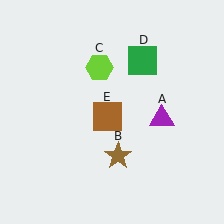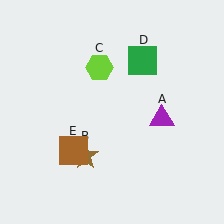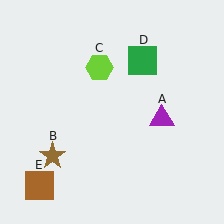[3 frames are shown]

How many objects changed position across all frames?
2 objects changed position: brown star (object B), brown square (object E).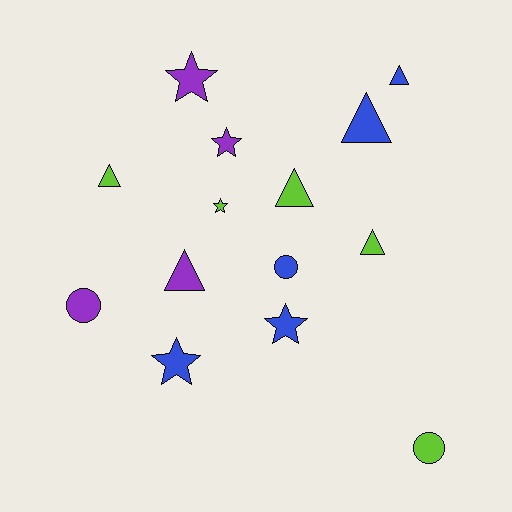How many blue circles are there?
There is 1 blue circle.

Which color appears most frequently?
Lime, with 5 objects.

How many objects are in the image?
There are 14 objects.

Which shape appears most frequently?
Triangle, with 6 objects.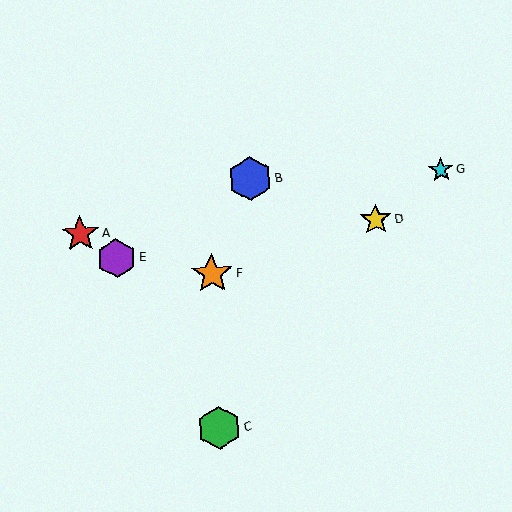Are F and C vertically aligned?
Yes, both are at x≈212.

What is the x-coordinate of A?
Object A is at x≈80.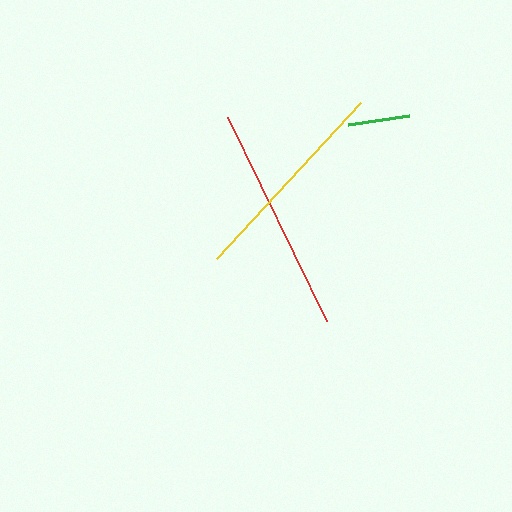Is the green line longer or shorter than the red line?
The red line is longer than the green line.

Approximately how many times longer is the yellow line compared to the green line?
The yellow line is approximately 3.4 times the length of the green line.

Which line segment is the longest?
The red line is the longest at approximately 227 pixels.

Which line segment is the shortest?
The green line is the shortest at approximately 62 pixels.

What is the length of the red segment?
The red segment is approximately 227 pixels long.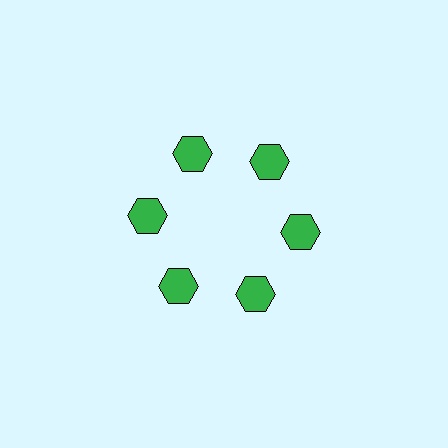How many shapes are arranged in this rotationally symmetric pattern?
There are 6 shapes, arranged in 6 groups of 1.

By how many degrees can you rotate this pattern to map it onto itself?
The pattern maps onto itself every 60 degrees of rotation.